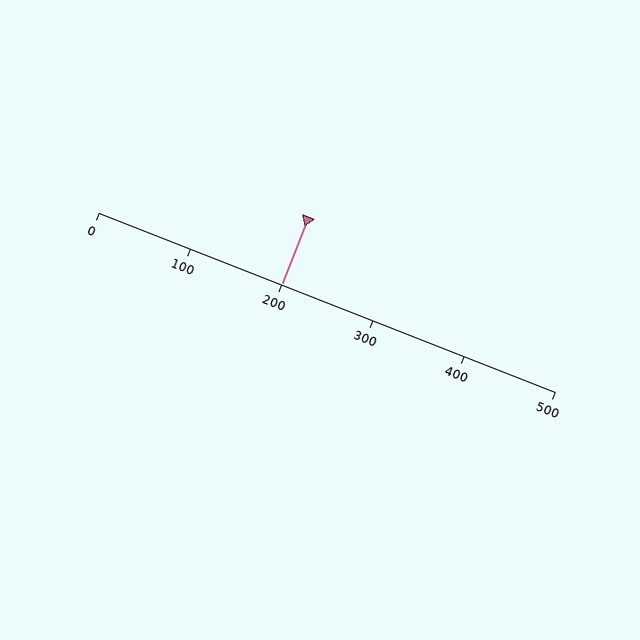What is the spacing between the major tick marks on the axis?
The major ticks are spaced 100 apart.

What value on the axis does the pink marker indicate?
The marker indicates approximately 200.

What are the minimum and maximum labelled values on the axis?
The axis runs from 0 to 500.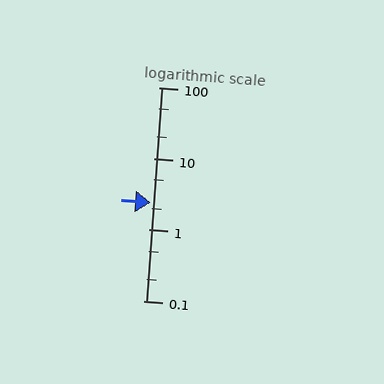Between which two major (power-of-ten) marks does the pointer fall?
The pointer is between 1 and 10.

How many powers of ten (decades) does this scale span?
The scale spans 3 decades, from 0.1 to 100.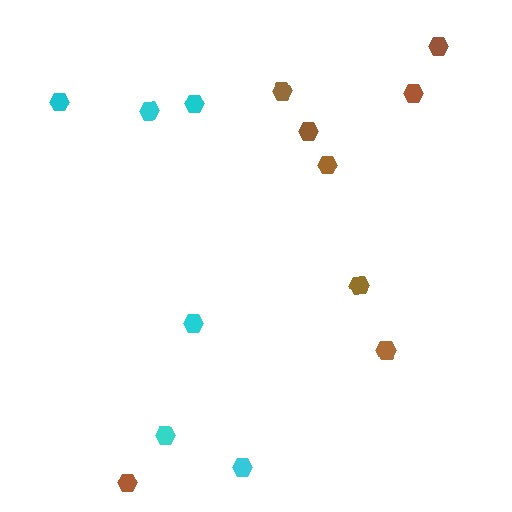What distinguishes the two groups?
There are 2 groups: one group of brown hexagons (8) and one group of cyan hexagons (6).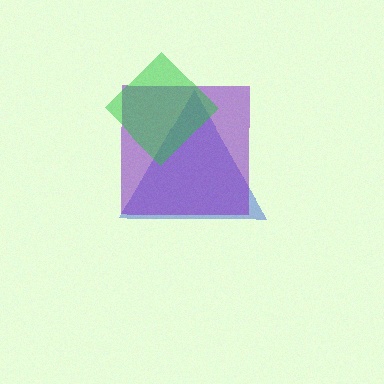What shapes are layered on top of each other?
The layered shapes are: a blue triangle, a purple square, a green diamond.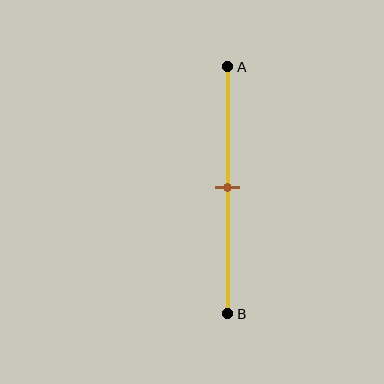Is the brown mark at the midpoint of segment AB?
Yes, the mark is approximately at the midpoint.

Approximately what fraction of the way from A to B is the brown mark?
The brown mark is approximately 50% of the way from A to B.